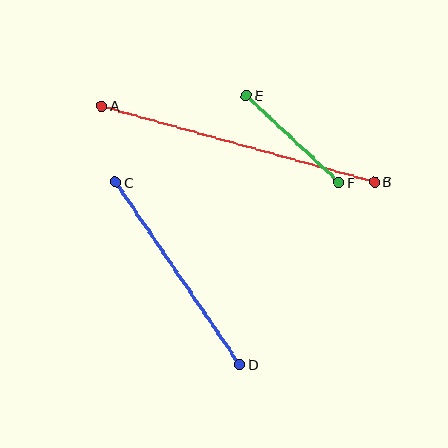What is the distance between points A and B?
The distance is approximately 283 pixels.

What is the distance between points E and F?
The distance is approximately 127 pixels.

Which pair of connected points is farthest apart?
Points A and B are farthest apart.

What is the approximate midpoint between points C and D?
The midpoint is at approximately (178, 273) pixels.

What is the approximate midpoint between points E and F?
The midpoint is at approximately (293, 139) pixels.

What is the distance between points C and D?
The distance is approximately 220 pixels.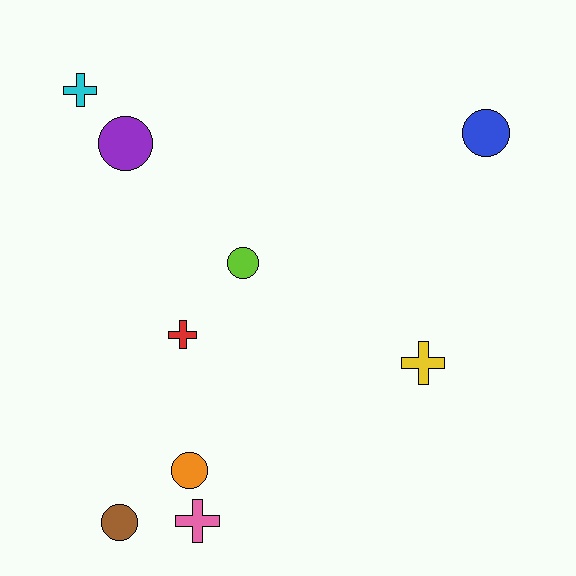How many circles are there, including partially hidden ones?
There are 5 circles.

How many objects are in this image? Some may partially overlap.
There are 9 objects.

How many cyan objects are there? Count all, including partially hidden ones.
There is 1 cyan object.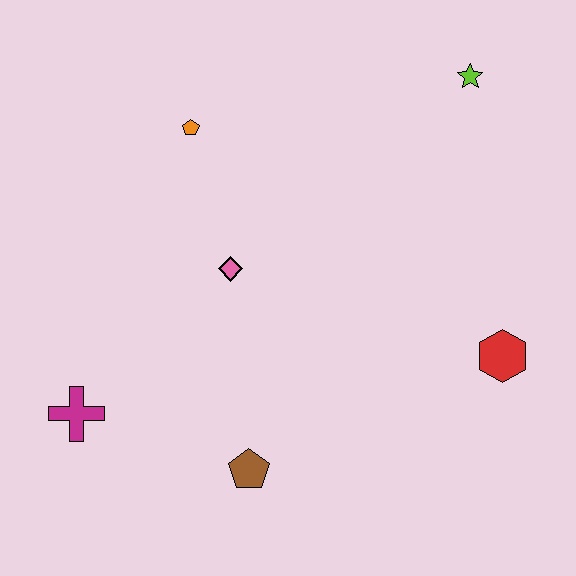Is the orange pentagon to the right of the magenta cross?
Yes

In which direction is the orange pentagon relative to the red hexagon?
The orange pentagon is to the left of the red hexagon.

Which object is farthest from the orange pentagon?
The red hexagon is farthest from the orange pentagon.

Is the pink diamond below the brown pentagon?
No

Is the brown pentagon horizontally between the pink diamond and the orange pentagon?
No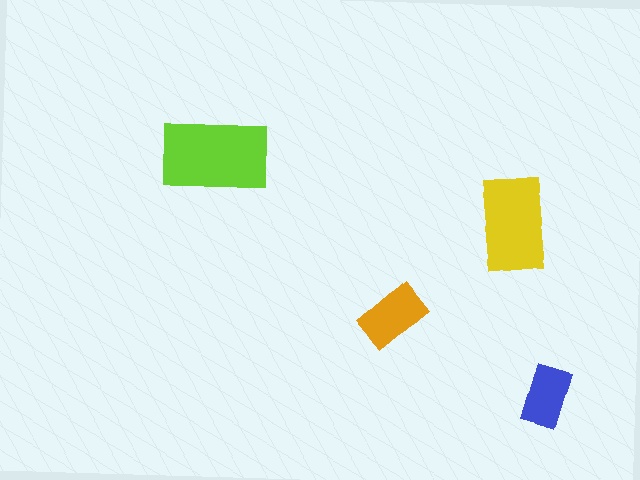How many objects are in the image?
There are 4 objects in the image.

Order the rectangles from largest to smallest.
the lime one, the yellow one, the orange one, the blue one.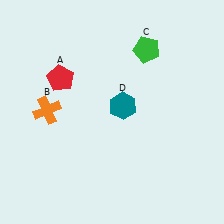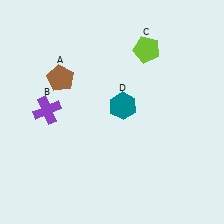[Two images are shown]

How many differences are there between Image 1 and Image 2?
There are 3 differences between the two images.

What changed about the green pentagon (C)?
In Image 1, C is green. In Image 2, it changed to lime.